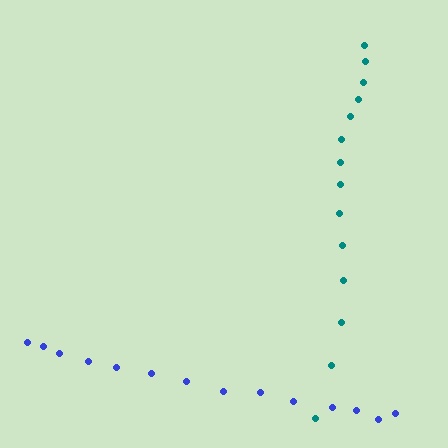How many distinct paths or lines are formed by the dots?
There are 2 distinct paths.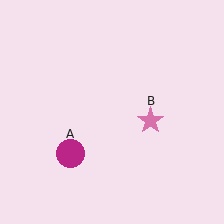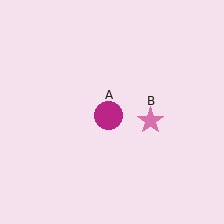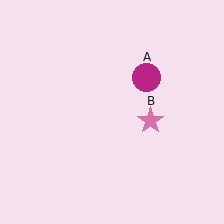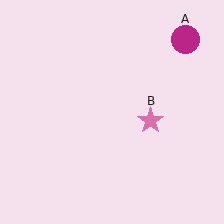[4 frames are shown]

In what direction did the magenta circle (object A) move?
The magenta circle (object A) moved up and to the right.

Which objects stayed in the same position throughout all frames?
Pink star (object B) remained stationary.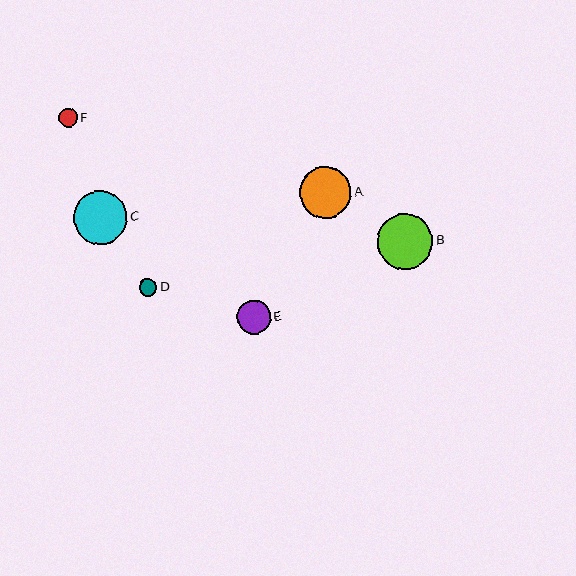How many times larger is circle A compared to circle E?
Circle A is approximately 1.5 times the size of circle E.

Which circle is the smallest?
Circle D is the smallest with a size of approximately 17 pixels.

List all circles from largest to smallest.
From largest to smallest: B, C, A, E, F, D.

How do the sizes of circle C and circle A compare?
Circle C and circle A are approximately the same size.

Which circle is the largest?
Circle B is the largest with a size of approximately 56 pixels.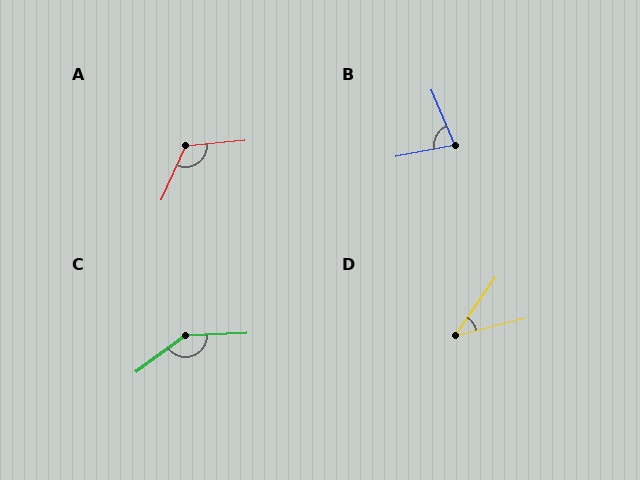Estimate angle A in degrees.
Approximately 119 degrees.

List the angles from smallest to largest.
D (41°), B (78°), A (119°), C (146°).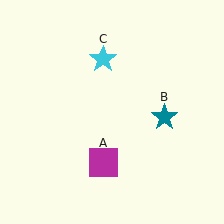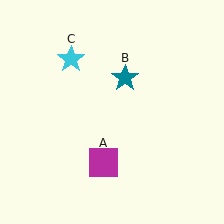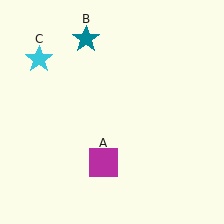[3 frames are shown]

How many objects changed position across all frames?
2 objects changed position: teal star (object B), cyan star (object C).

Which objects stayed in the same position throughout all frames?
Magenta square (object A) remained stationary.